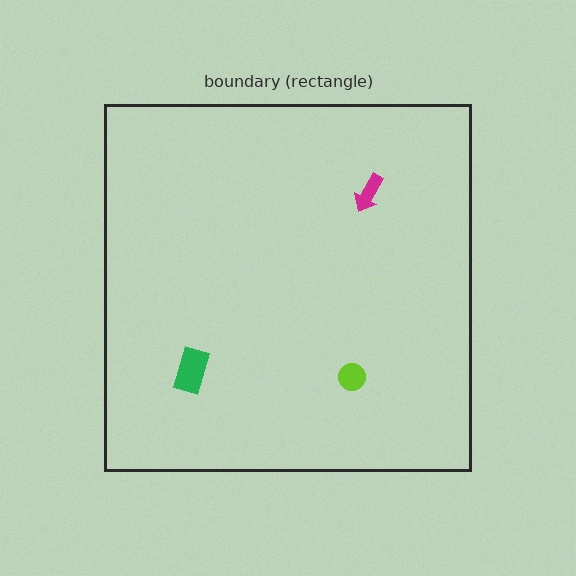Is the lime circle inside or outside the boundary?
Inside.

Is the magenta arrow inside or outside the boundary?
Inside.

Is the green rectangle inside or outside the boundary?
Inside.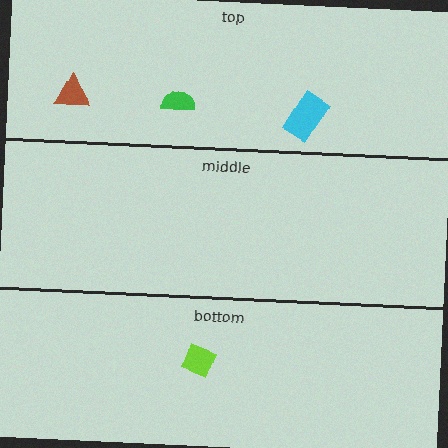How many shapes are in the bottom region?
1.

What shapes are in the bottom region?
The lime diamond.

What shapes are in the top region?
The brown triangle, the cyan rectangle, the green semicircle.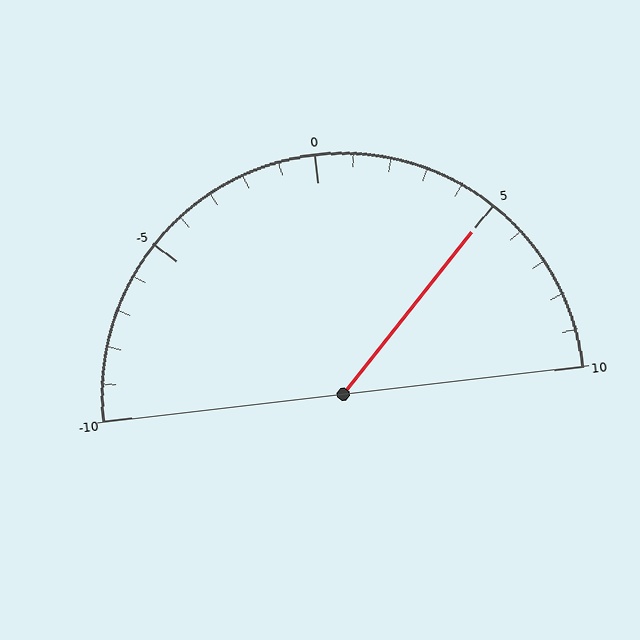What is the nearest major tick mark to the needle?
The nearest major tick mark is 5.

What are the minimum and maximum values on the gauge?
The gauge ranges from -10 to 10.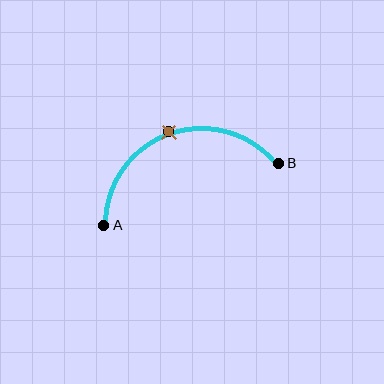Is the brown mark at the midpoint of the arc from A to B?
Yes. The brown mark lies on the arc at equal arc-length from both A and B — it is the arc midpoint.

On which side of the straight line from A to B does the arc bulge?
The arc bulges above the straight line connecting A and B.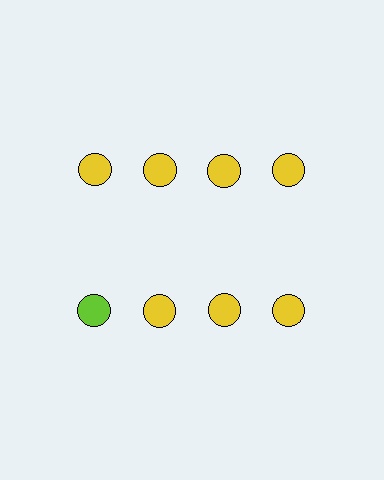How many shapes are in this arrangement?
There are 8 shapes arranged in a grid pattern.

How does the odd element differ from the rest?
It has a different color: lime instead of yellow.